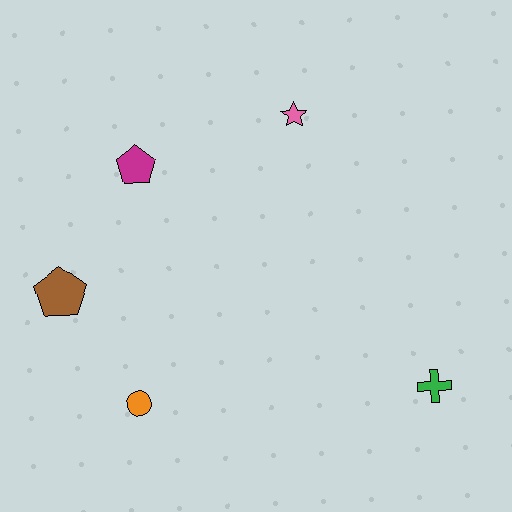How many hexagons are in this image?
There are no hexagons.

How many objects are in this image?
There are 5 objects.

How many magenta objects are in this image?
There is 1 magenta object.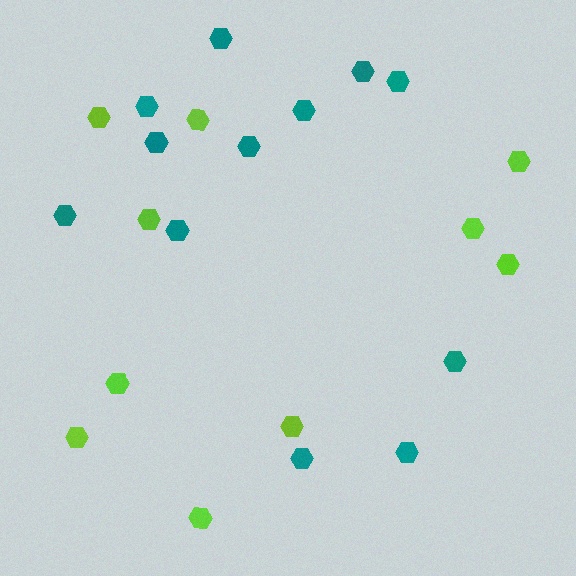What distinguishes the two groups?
There are 2 groups: one group of lime hexagons (10) and one group of teal hexagons (12).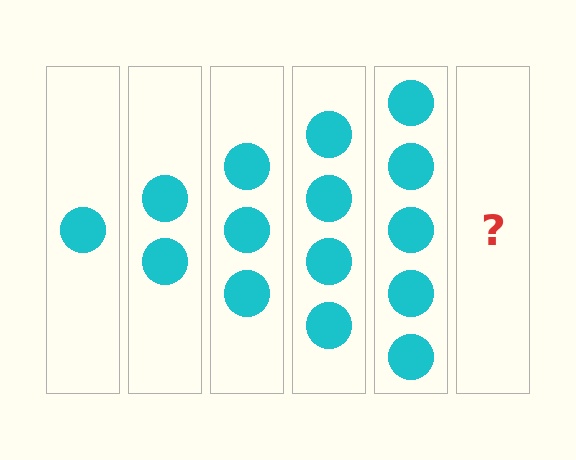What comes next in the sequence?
The next element should be 6 circles.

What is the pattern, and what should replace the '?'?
The pattern is that each step adds one more circle. The '?' should be 6 circles.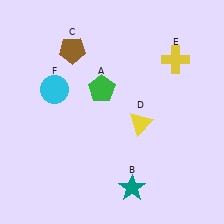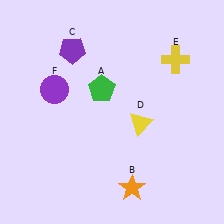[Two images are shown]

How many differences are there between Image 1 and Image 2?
There are 3 differences between the two images.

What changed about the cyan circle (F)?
In Image 1, F is cyan. In Image 2, it changed to purple.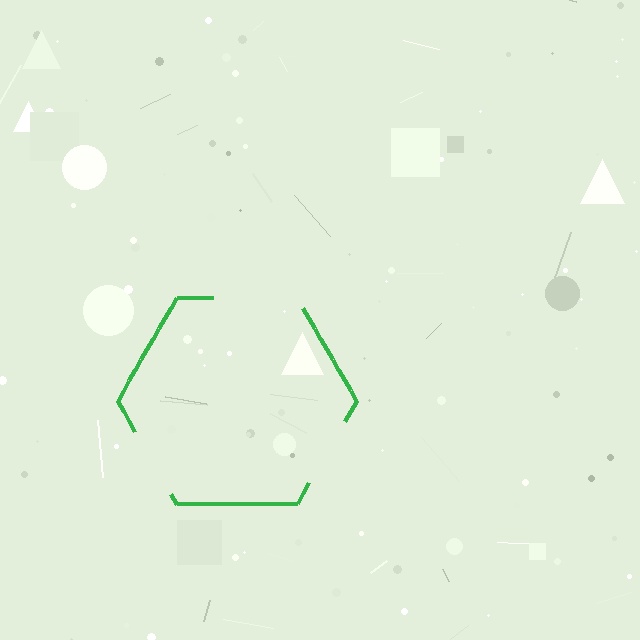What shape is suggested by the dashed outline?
The dashed outline suggests a hexagon.